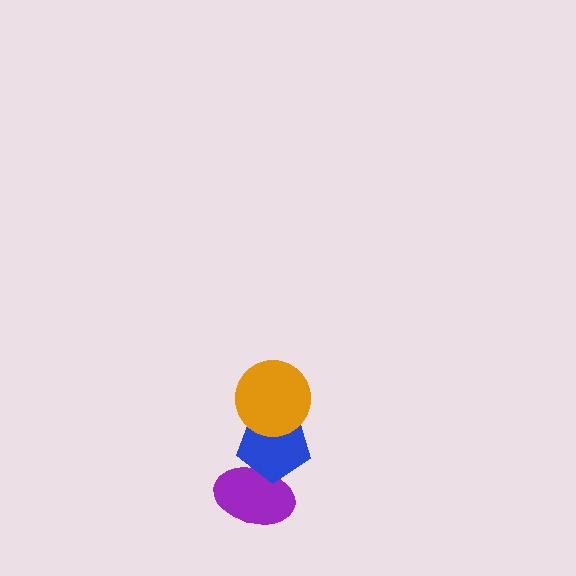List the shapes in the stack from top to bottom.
From top to bottom: the orange circle, the blue pentagon, the purple ellipse.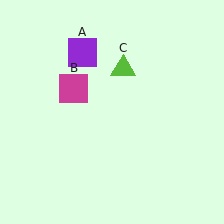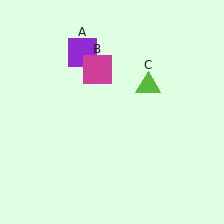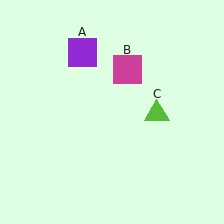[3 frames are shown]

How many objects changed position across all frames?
2 objects changed position: magenta square (object B), lime triangle (object C).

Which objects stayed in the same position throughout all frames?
Purple square (object A) remained stationary.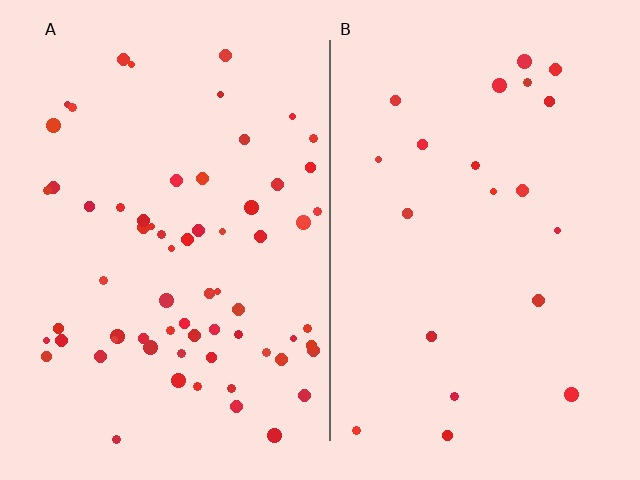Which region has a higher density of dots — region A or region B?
A (the left).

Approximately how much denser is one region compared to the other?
Approximately 3.1× — region A over region B.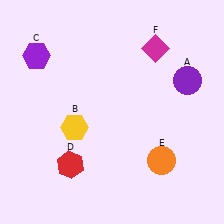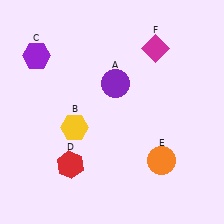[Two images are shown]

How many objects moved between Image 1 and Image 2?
1 object moved between the two images.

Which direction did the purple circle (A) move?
The purple circle (A) moved left.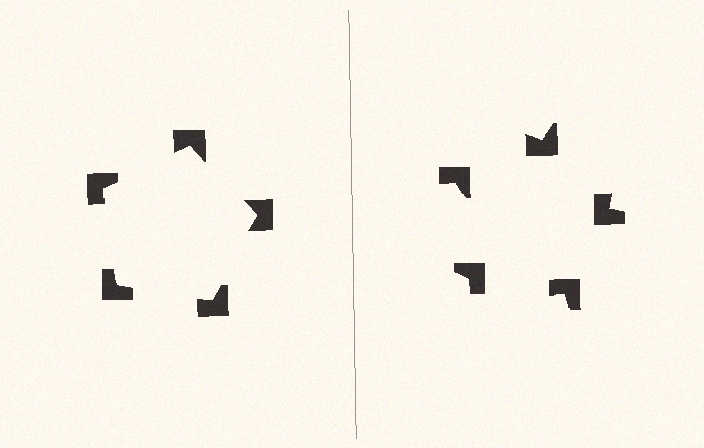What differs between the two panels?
The notched squares are positioned identically on both sides; only the wedge orientations differ. On the left they align to a pentagon; on the right they are misaligned.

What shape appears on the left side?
An illusory pentagon.